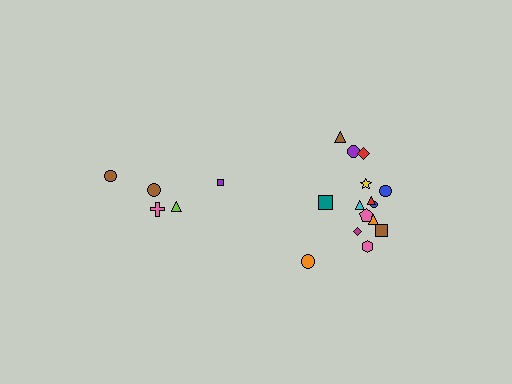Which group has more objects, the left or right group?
The right group.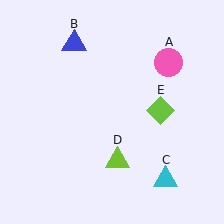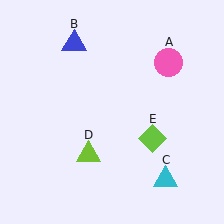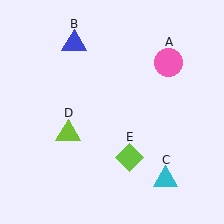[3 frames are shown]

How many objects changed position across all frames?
2 objects changed position: lime triangle (object D), lime diamond (object E).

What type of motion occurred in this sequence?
The lime triangle (object D), lime diamond (object E) rotated clockwise around the center of the scene.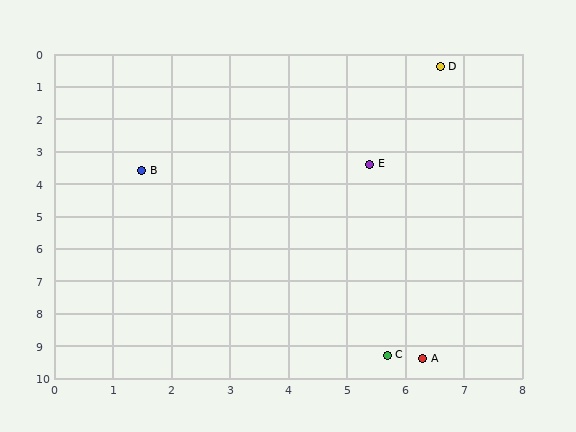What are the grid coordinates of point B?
Point B is at approximately (1.5, 3.6).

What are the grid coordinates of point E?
Point E is at approximately (5.4, 3.4).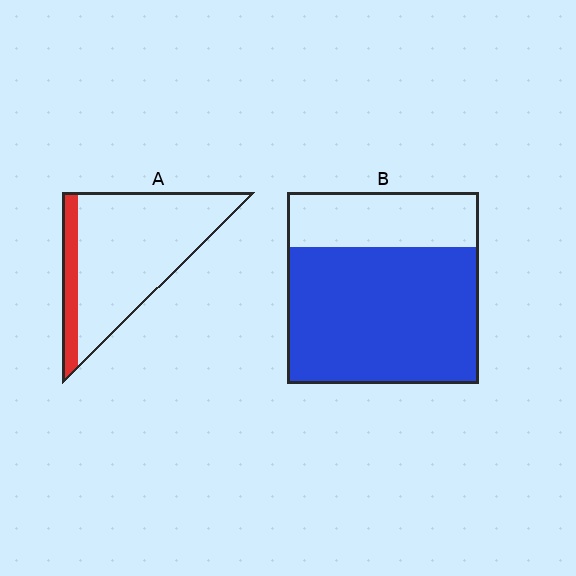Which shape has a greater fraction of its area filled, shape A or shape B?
Shape B.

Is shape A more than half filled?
No.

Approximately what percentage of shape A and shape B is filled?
A is approximately 15% and B is approximately 70%.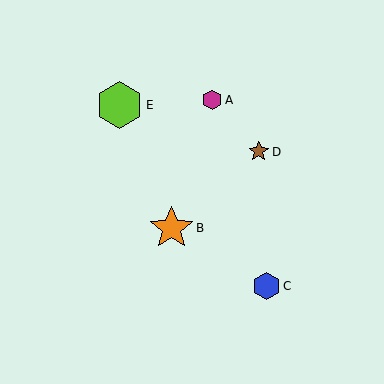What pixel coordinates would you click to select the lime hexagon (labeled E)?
Click at (120, 105) to select the lime hexagon E.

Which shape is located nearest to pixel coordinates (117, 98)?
The lime hexagon (labeled E) at (120, 105) is nearest to that location.